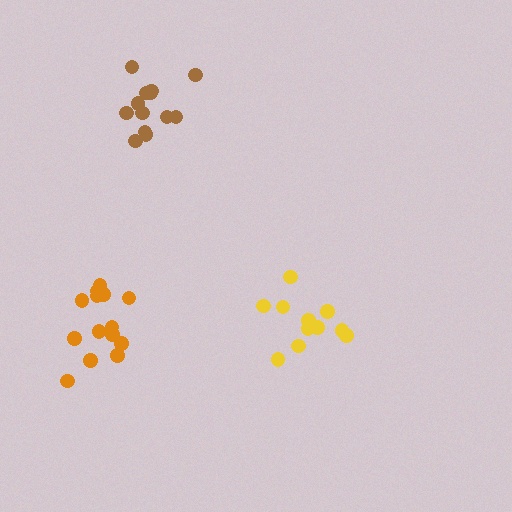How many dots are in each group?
Group 1: 13 dots, Group 2: 11 dots, Group 3: 14 dots (38 total).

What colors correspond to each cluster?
The clusters are colored: brown, yellow, orange.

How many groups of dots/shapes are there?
There are 3 groups.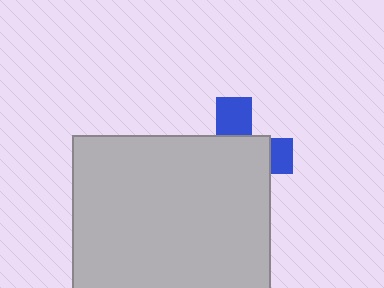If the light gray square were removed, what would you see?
You would see the complete blue cross.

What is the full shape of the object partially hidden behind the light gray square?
The partially hidden object is a blue cross.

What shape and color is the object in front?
The object in front is a light gray square.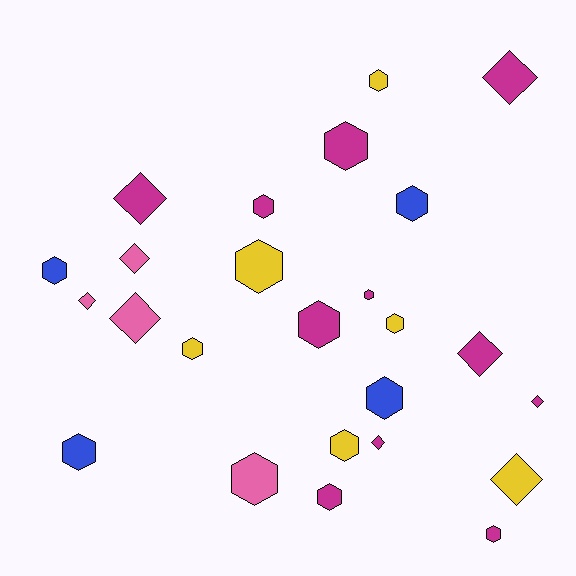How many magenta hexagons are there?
There are 6 magenta hexagons.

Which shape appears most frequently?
Hexagon, with 16 objects.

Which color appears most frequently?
Magenta, with 11 objects.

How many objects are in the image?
There are 25 objects.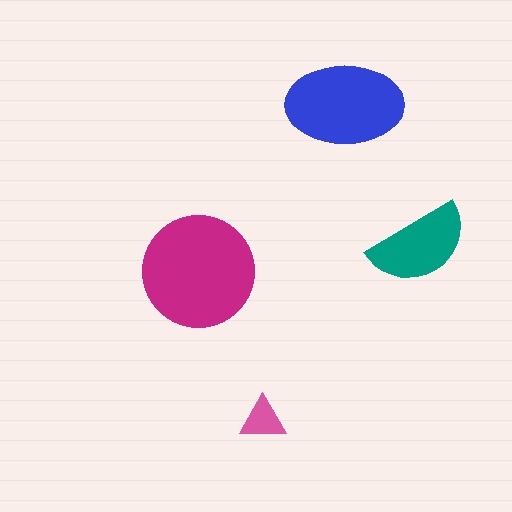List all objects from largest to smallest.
The magenta circle, the blue ellipse, the teal semicircle, the pink triangle.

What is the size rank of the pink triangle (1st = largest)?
4th.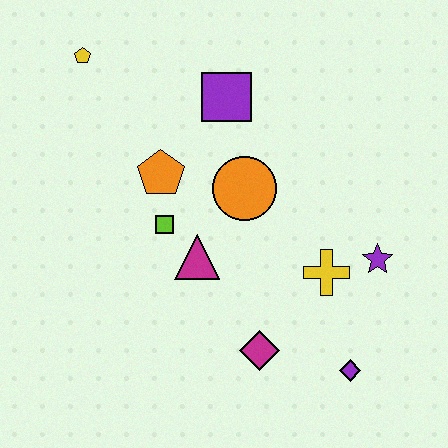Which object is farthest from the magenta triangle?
The yellow pentagon is farthest from the magenta triangle.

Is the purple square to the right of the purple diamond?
No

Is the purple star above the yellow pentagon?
No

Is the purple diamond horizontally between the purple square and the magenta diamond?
No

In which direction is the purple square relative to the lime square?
The purple square is above the lime square.